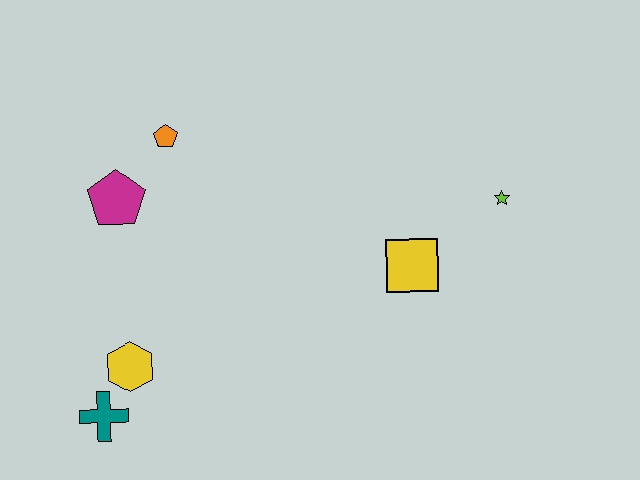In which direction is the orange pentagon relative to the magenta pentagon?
The orange pentagon is above the magenta pentagon.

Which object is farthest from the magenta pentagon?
The lime star is farthest from the magenta pentagon.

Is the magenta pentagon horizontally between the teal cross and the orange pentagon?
Yes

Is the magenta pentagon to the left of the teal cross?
No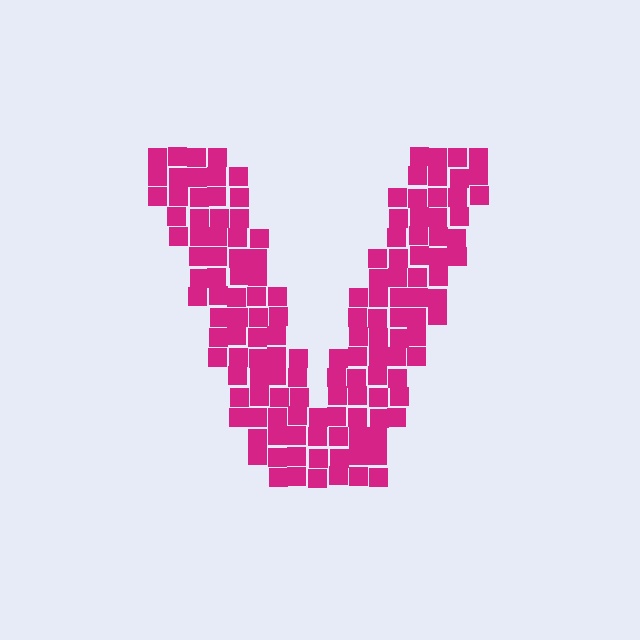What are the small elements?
The small elements are squares.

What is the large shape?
The large shape is the letter V.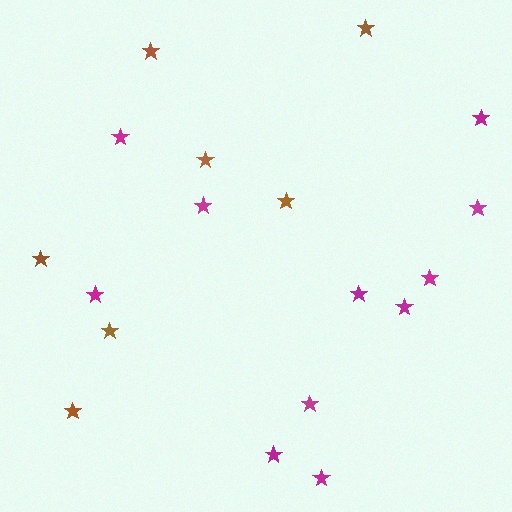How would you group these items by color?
There are 2 groups: one group of magenta stars (11) and one group of brown stars (7).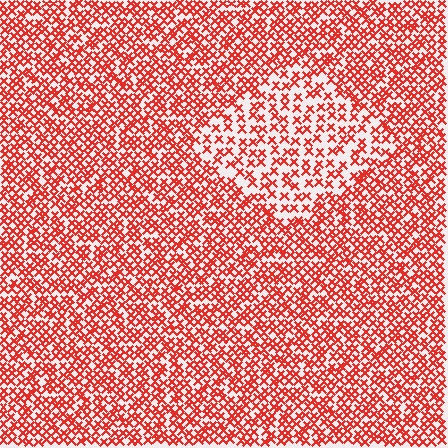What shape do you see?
I see a diamond.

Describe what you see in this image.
The image contains small red elements arranged at two different densities. A diamond-shaped region is visible where the elements are less densely packed than the surrounding area.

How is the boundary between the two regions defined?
The boundary is defined by a change in element density (approximately 1.8x ratio). All elements are the same color, size, and shape.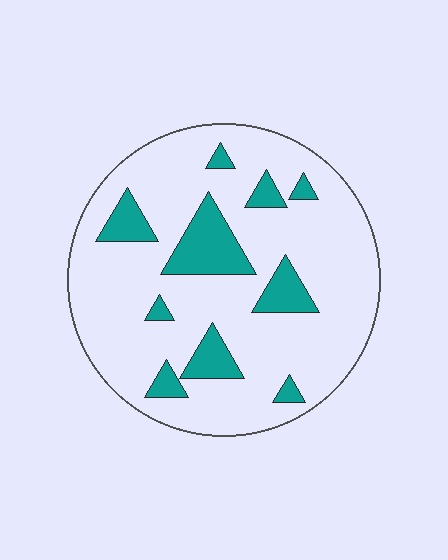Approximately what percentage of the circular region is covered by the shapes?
Approximately 15%.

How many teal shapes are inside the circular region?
10.